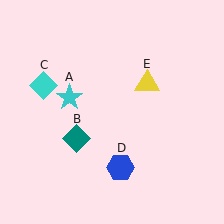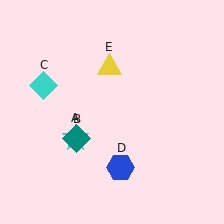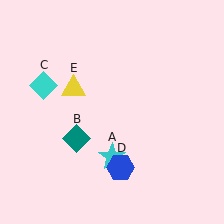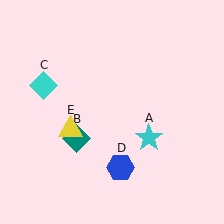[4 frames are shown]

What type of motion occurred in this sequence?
The cyan star (object A), yellow triangle (object E) rotated counterclockwise around the center of the scene.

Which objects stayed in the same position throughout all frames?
Teal diamond (object B) and cyan diamond (object C) and blue hexagon (object D) remained stationary.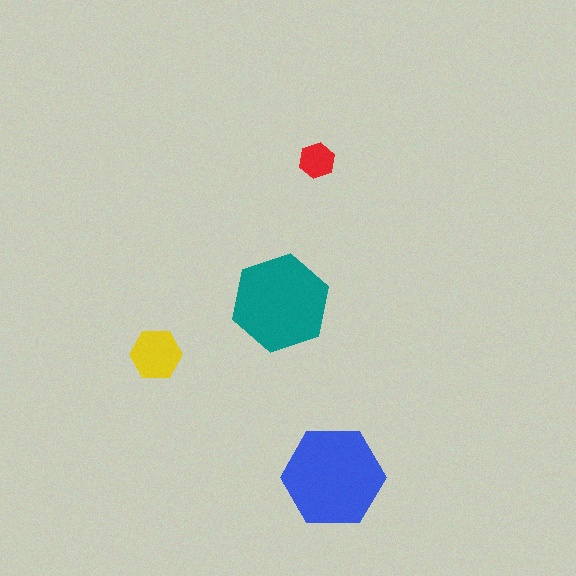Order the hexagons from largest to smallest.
the blue one, the teal one, the yellow one, the red one.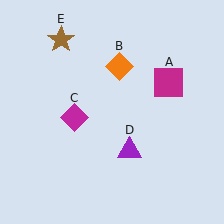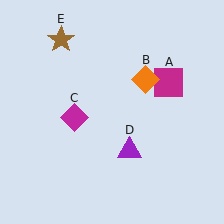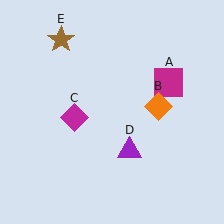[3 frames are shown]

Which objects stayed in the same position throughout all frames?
Magenta square (object A) and magenta diamond (object C) and purple triangle (object D) and brown star (object E) remained stationary.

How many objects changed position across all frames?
1 object changed position: orange diamond (object B).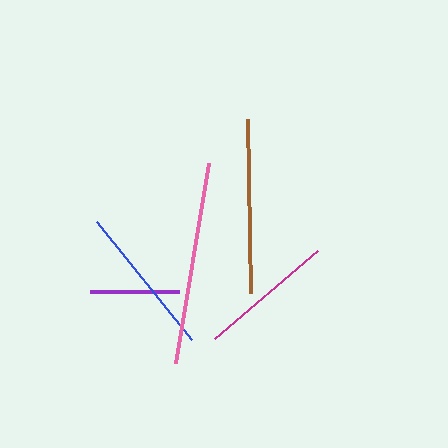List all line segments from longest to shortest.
From longest to shortest: pink, brown, blue, magenta, purple.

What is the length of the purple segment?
The purple segment is approximately 89 pixels long.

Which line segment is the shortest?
The purple line is the shortest at approximately 89 pixels.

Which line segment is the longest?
The pink line is the longest at approximately 203 pixels.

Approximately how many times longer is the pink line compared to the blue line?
The pink line is approximately 1.3 times the length of the blue line.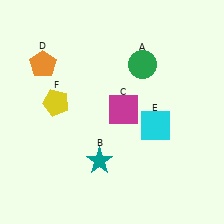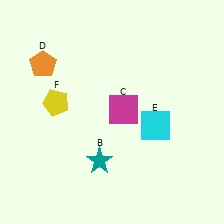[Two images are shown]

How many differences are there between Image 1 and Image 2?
There is 1 difference between the two images.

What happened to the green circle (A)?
The green circle (A) was removed in Image 2. It was in the top-right area of Image 1.